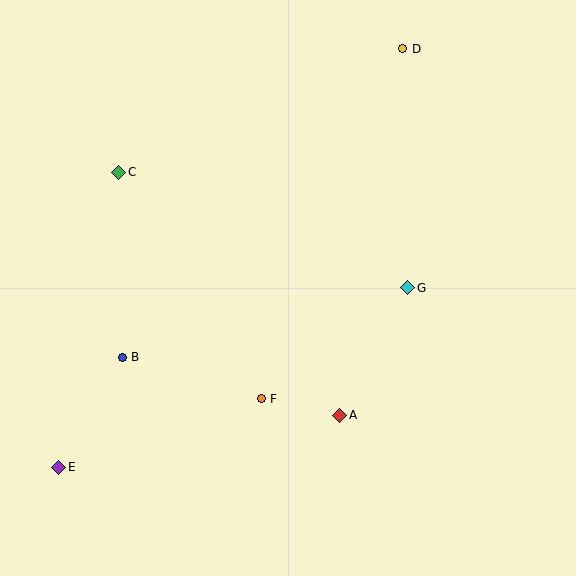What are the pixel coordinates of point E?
Point E is at (59, 467).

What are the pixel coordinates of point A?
Point A is at (340, 415).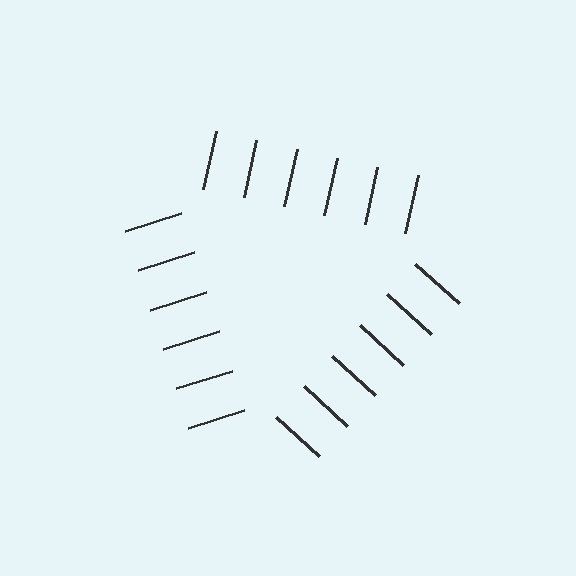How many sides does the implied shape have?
3 sides — the line-ends trace a triangle.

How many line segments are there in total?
18 — 6 along each of the 3 edges.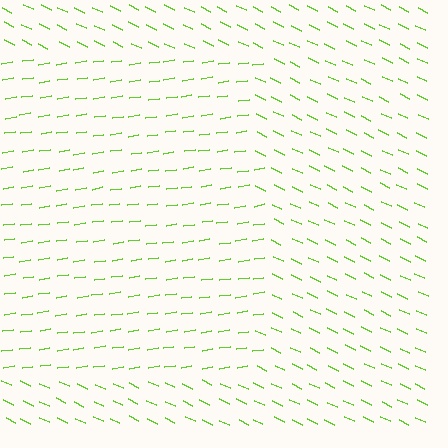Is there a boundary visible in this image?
Yes, there is a texture boundary formed by a change in line orientation.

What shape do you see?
I see a rectangle.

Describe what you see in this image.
The image is filled with small lime line segments. A rectangle region in the image has lines oriented differently from the surrounding lines, creating a visible texture boundary.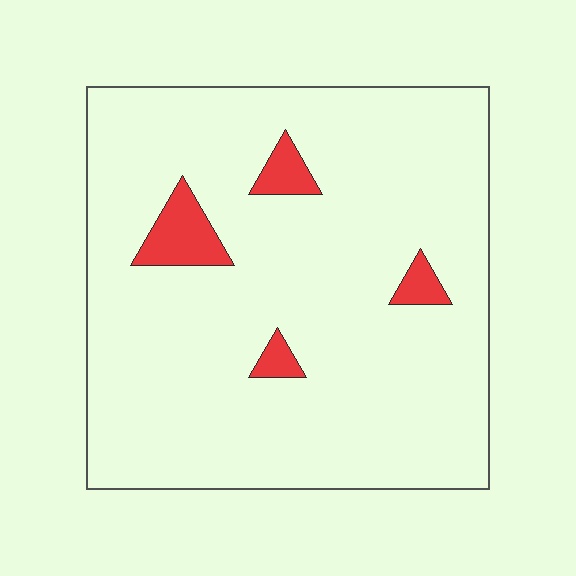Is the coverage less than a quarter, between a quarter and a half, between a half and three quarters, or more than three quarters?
Less than a quarter.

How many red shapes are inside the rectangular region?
4.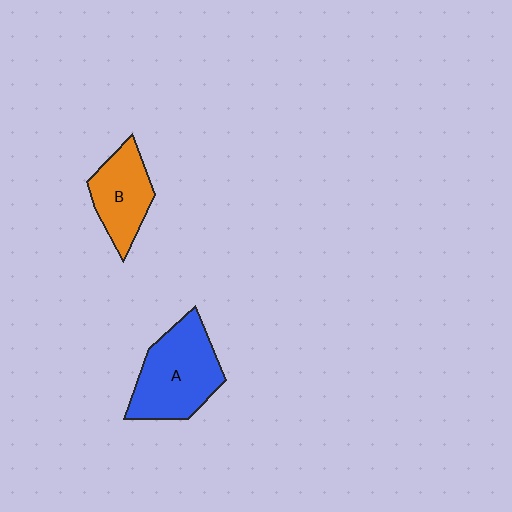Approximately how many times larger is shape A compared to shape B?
Approximately 1.5 times.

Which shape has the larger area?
Shape A (blue).